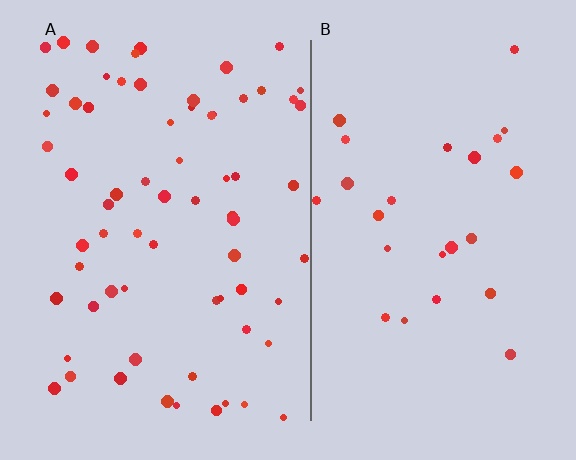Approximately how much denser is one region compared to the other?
Approximately 2.6× — region A over region B.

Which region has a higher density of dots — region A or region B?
A (the left).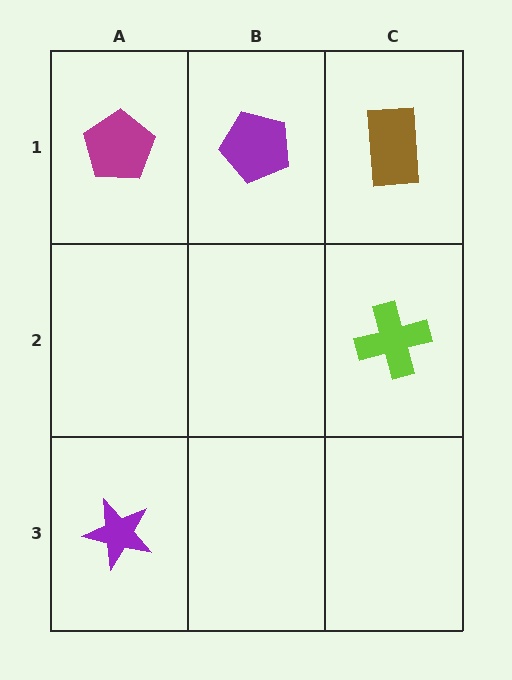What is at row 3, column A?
A purple star.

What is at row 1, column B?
A purple pentagon.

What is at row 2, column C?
A lime cross.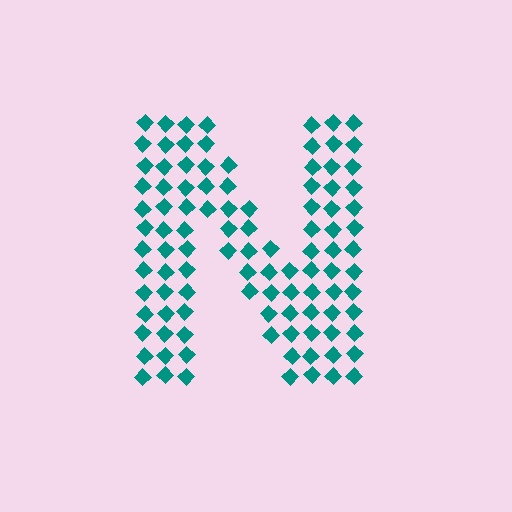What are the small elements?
The small elements are diamonds.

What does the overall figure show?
The overall figure shows the letter N.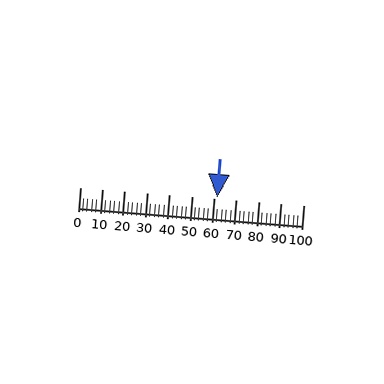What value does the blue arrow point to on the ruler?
The blue arrow points to approximately 62.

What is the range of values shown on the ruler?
The ruler shows values from 0 to 100.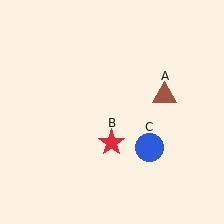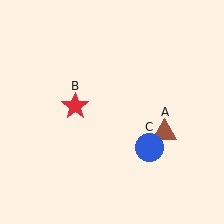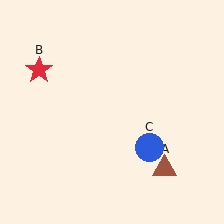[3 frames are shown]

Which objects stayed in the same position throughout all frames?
Blue circle (object C) remained stationary.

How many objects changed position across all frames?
2 objects changed position: brown triangle (object A), red star (object B).